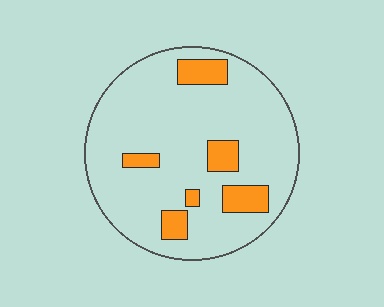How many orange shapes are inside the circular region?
6.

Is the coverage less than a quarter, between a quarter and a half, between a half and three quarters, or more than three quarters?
Less than a quarter.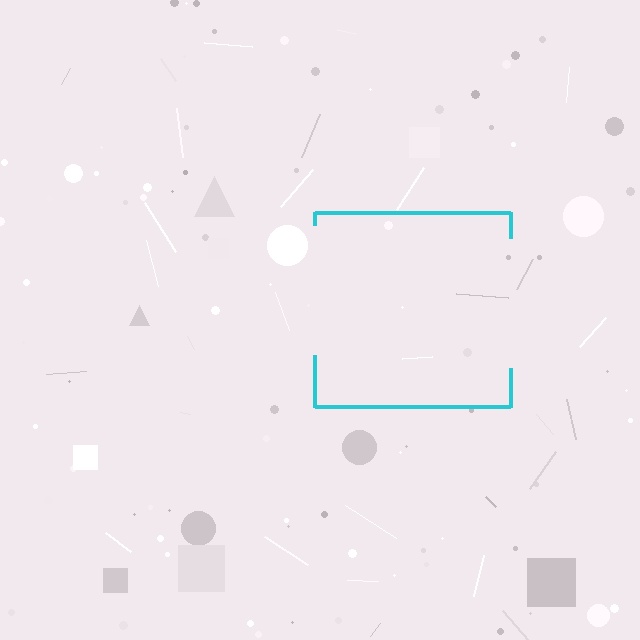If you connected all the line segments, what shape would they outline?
They would outline a square.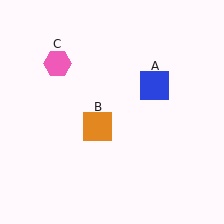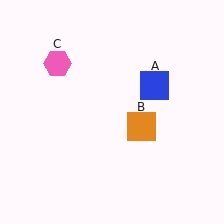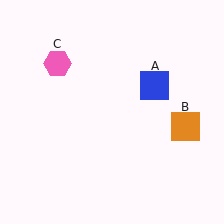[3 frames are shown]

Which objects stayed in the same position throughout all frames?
Blue square (object A) and pink hexagon (object C) remained stationary.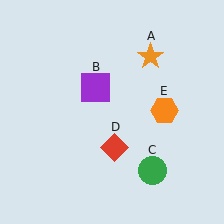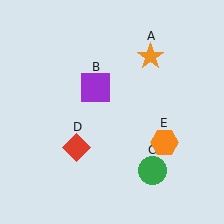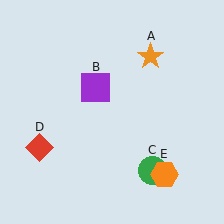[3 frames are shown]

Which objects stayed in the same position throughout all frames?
Orange star (object A) and purple square (object B) and green circle (object C) remained stationary.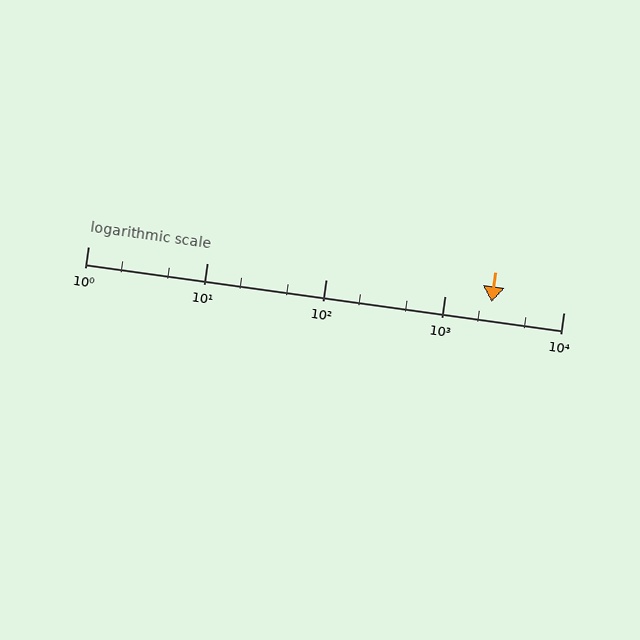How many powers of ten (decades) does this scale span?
The scale spans 4 decades, from 1 to 10000.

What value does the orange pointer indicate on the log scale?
The pointer indicates approximately 2500.